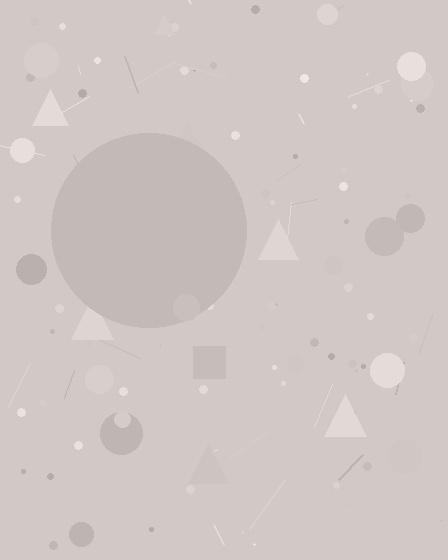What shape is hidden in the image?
A circle is hidden in the image.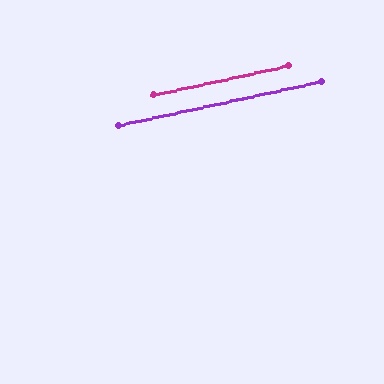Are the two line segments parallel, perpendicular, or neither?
Parallel — their directions differ by only 0.2°.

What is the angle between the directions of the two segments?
Approximately 0 degrees.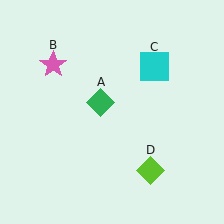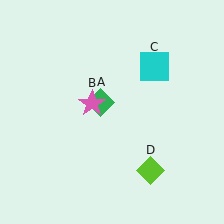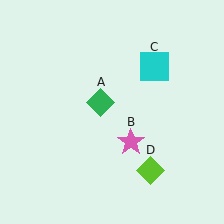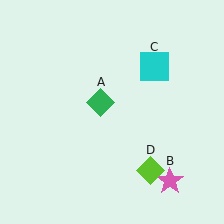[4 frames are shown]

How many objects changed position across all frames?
1 object changed position: pink star (object B).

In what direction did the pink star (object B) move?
The pink star (object B) moved down and to the right.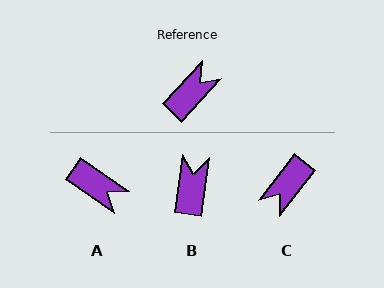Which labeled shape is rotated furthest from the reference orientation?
C, about 175 degrees away.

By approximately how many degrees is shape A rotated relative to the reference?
Approximately 81 degrees clockwise.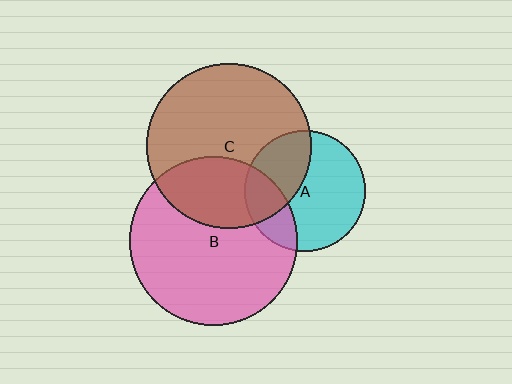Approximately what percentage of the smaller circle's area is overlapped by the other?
Approximately 25%.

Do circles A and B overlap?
Yes.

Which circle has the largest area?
Circle B (pink).